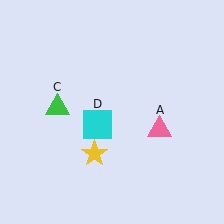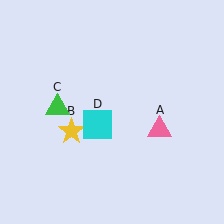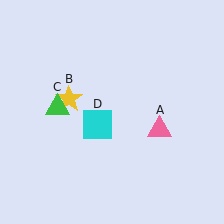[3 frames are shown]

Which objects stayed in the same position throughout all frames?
Pink triangle (object A) and green triangle (object C) and cyan square (object D) remained stationary.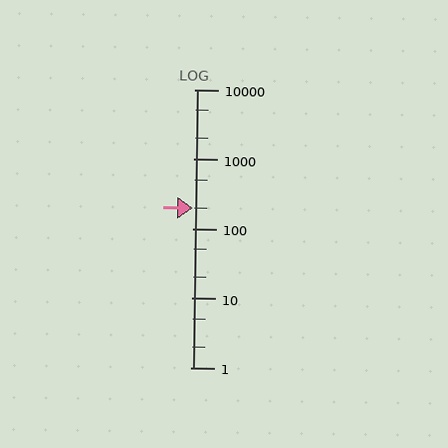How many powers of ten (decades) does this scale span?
The scale spans 4 decades, from 1 to 10000.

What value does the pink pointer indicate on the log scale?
The pointer indicates approximately 200.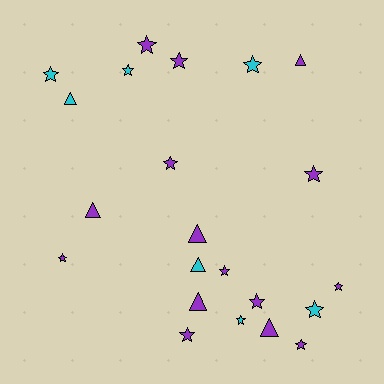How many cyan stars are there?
There are 5 cyan stars.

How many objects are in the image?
There are 22 objects.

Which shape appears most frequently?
Star, with 15 objects.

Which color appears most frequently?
Purple, with 15 objects.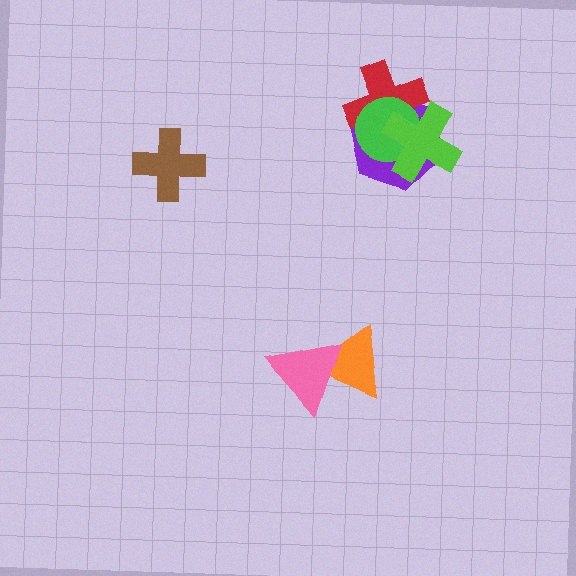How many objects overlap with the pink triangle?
1 object overlaps with the pink triangle.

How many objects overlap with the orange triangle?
1 object overlaps with the orange triangle.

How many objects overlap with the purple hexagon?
3 objects overlap with the purple hexagon.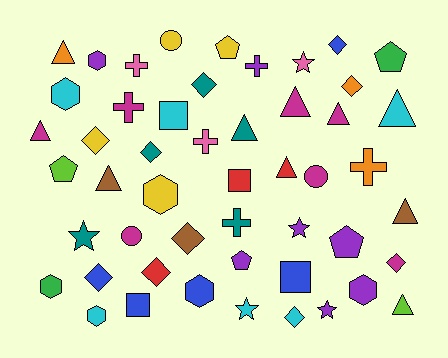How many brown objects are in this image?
There are 3 brown objects.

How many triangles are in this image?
There are 10 triangles.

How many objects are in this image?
There are 50 objects.